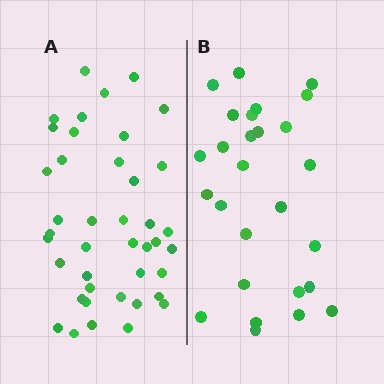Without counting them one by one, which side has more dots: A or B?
Region A (the left region) has more dots.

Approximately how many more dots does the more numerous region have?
Region A has approximately 15 more dots than region B.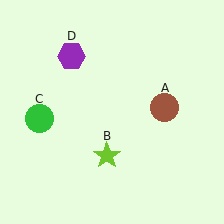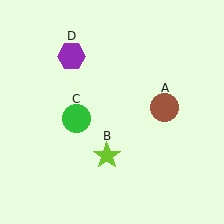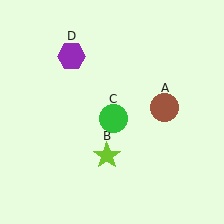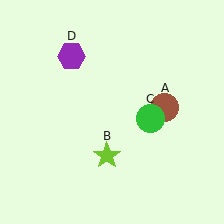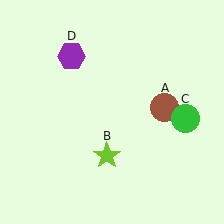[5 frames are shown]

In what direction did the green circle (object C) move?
The green circle (object C) moved right.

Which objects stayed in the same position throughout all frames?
Brown circle (object A) and lime star (object B) and purple hexagon (object D) remained stationary.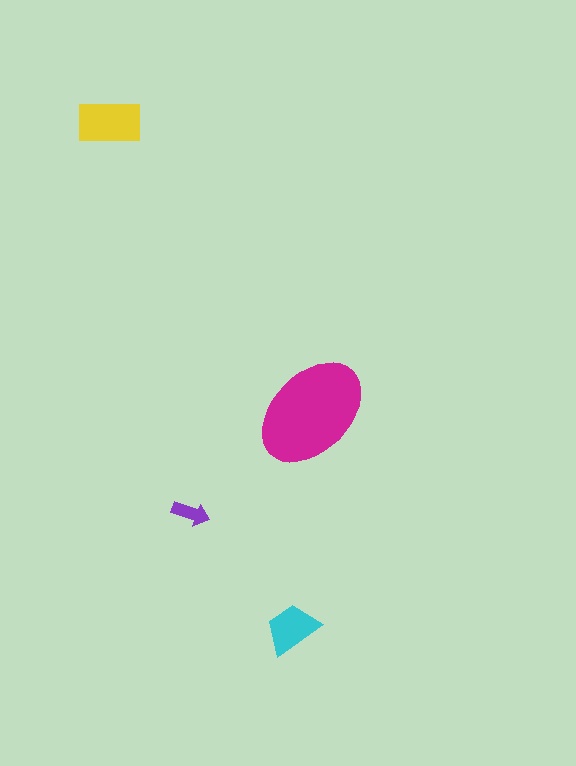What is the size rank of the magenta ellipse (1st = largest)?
1st.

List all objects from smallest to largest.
The purple arrow, the cyan trapezoid, the yellow rectangle, the magenta ellipse.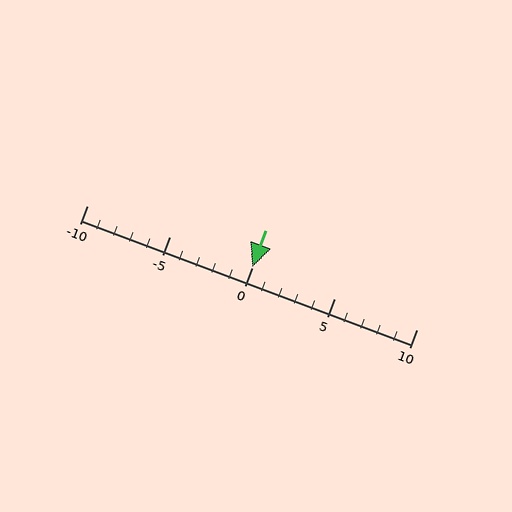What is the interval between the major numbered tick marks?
The major tick marks are spaced 5 units apart.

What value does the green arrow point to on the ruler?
The green arrow points to approximately 0.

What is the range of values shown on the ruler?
The ruler shows values from -10 to 10.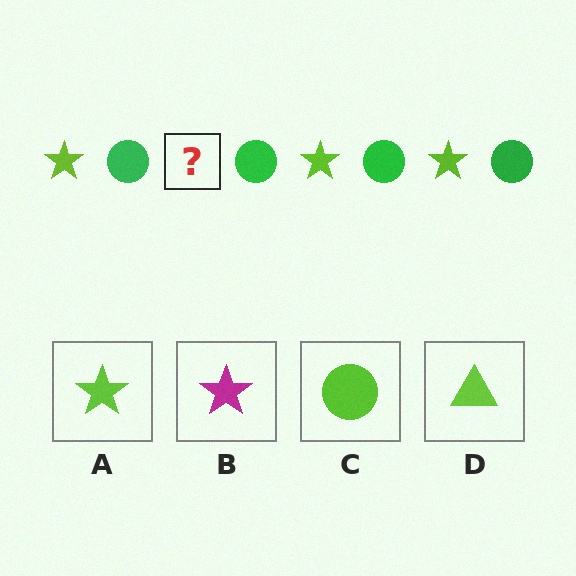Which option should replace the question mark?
Option A.